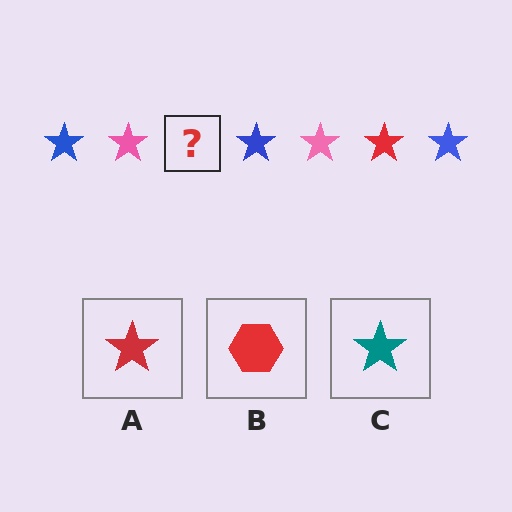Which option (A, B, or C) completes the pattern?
A.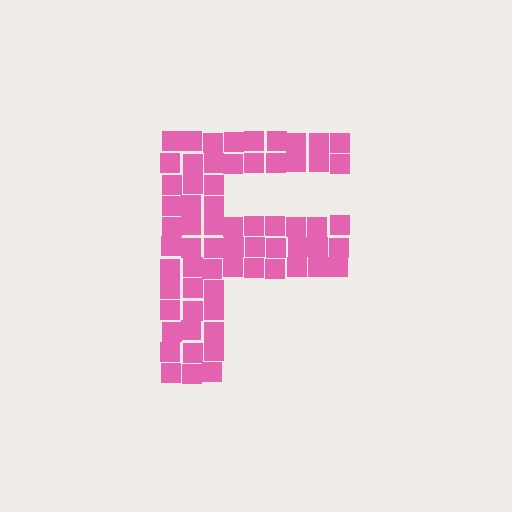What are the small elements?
The small elements are squares.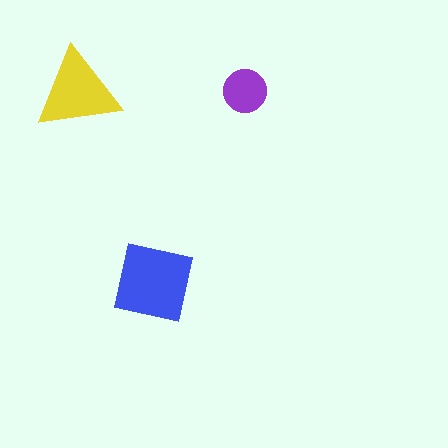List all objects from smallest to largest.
The purple circle, the yellow triangle, the blue square.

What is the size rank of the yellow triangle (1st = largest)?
2nd.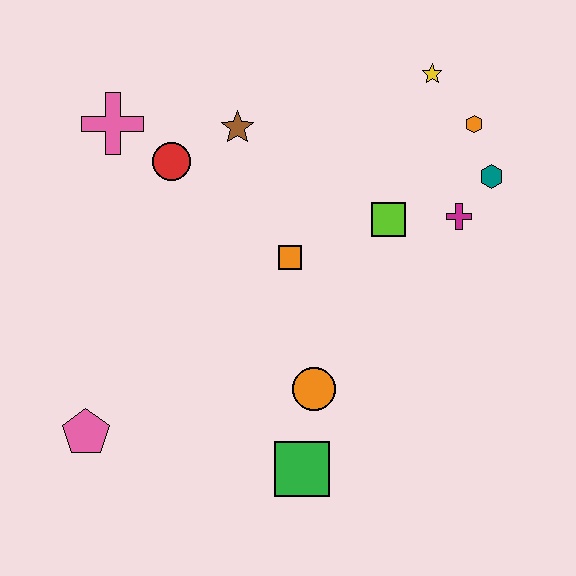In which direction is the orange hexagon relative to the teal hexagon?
The orange hexagon is above the teal hexagon.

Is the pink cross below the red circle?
No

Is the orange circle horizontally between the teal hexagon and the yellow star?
No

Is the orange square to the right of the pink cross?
Yes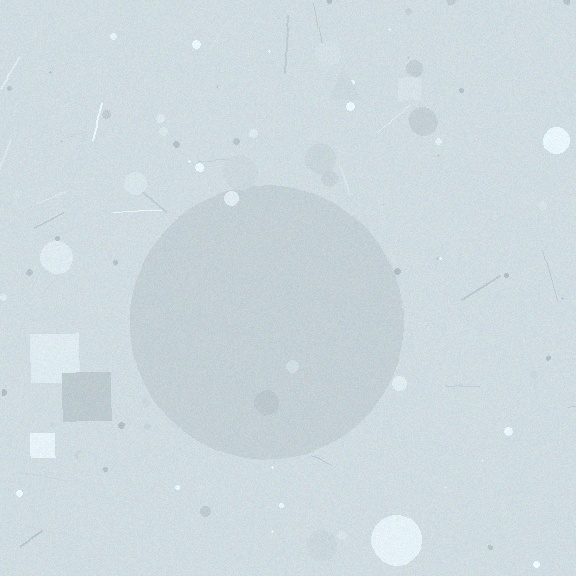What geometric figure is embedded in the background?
A circle is embedded in the background.